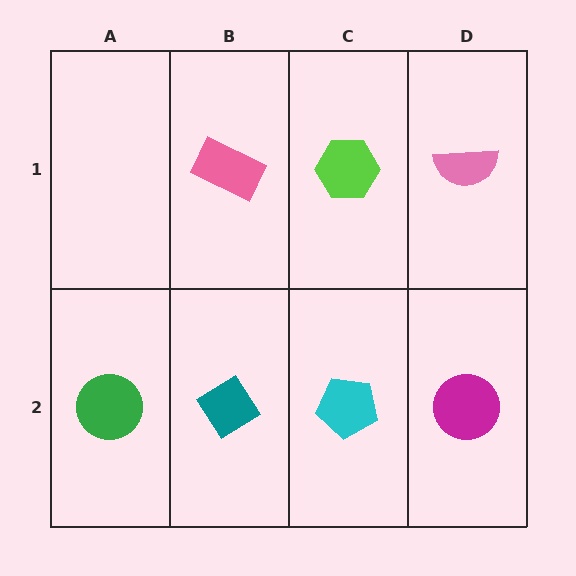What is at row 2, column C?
A cyan pentagon.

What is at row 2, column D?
A magenta circle.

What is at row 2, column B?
A teal diamond.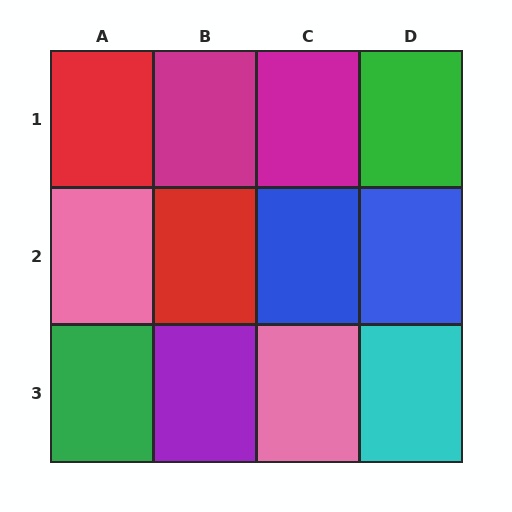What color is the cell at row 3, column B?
Purple.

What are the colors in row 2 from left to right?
Pink, red, blue, blue.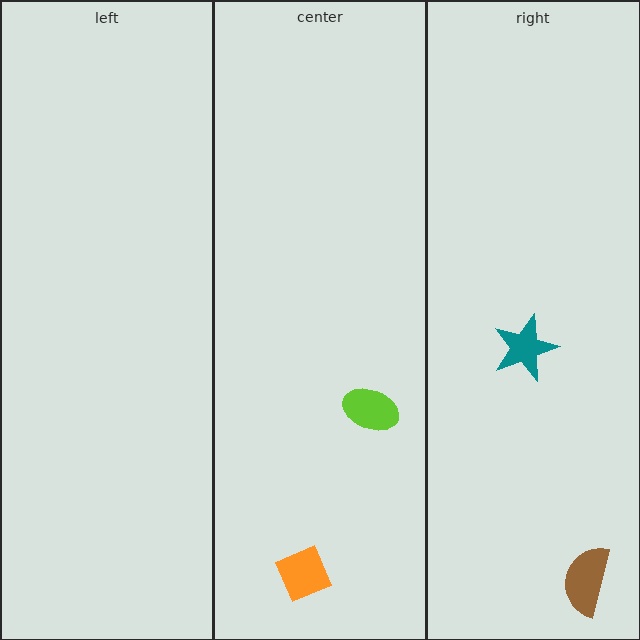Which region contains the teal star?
The right region.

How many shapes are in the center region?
2.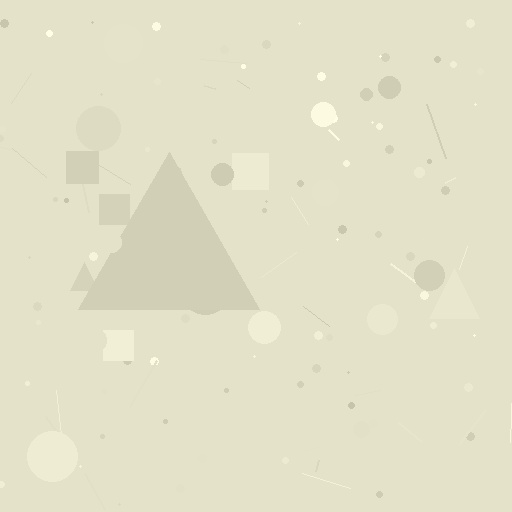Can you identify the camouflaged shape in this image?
The camouflaged shape is a triangle.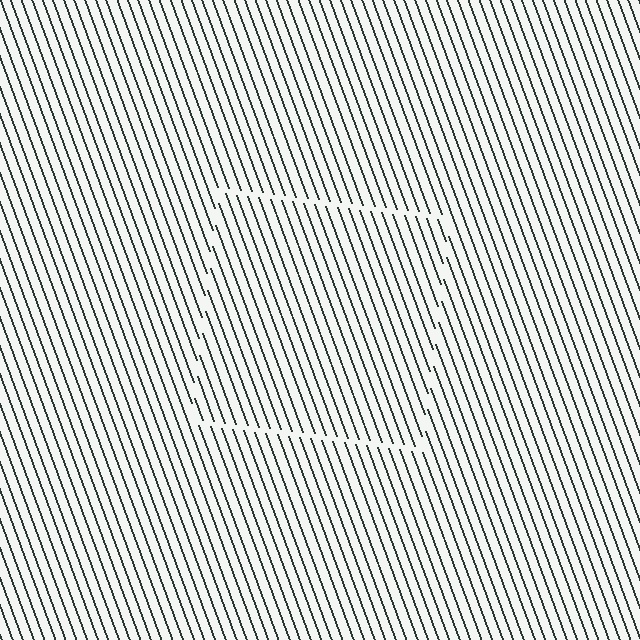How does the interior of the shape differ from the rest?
The interior of the shape contains the same grating, shifted by half a period — the contour is defined by the phase discontinuity where line-ends from the inner and outer gratings abut.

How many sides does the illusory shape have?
4 sides — the line-ends trace a square.